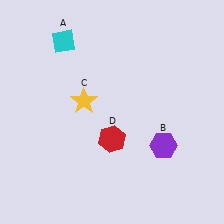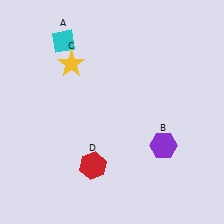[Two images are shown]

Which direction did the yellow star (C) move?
The yellow star (C) moved up.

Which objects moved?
The objects that moved are: the yellow star (C), the red hexagon (D).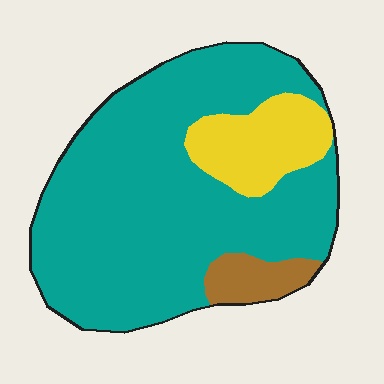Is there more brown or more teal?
Teal.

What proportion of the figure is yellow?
Yellow takes up less than a quarter of the figure.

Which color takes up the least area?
Brown, at roughly 5%.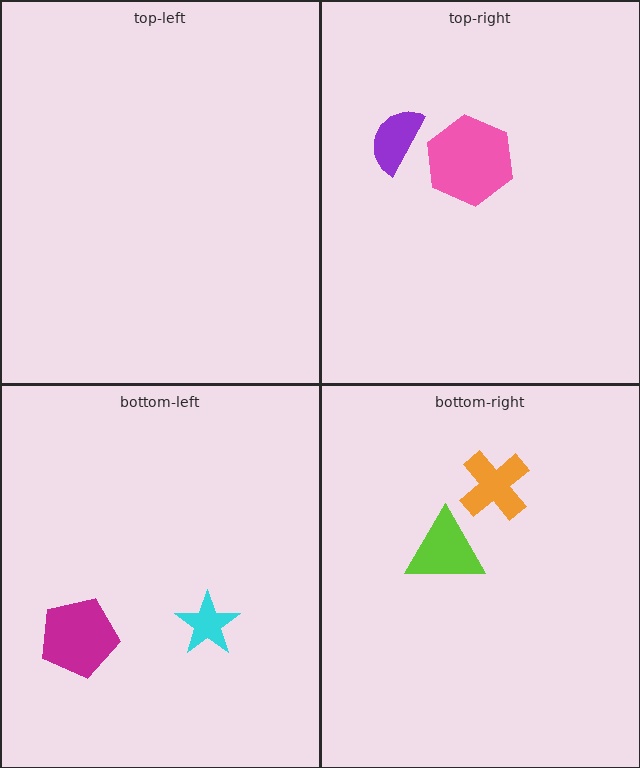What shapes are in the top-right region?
The purple semicircle, the pink hexagon.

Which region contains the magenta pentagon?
The bottom-left region.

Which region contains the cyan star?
The bottom-left region.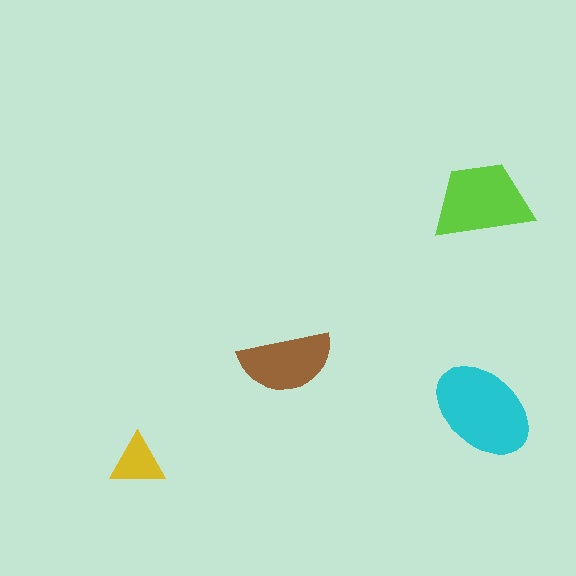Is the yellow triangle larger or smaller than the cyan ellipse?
Smaller.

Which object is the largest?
The cyan ellipse.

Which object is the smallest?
The yellow triangle.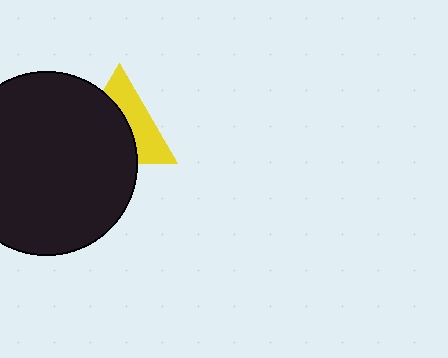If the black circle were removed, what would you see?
You would see the complete yellow triangle.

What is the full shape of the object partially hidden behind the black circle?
The partially hidden object is a yellow triangle.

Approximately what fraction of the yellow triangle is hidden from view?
Roughly 56% of the yellow triangle is hidden behind the black circle.